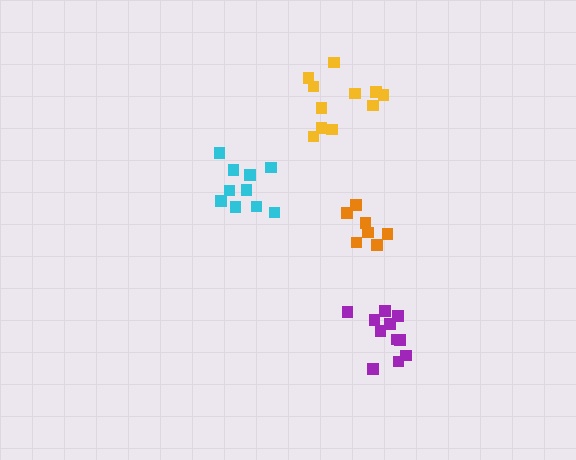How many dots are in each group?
Group 1: 11 dots, Group 2: 10 dots, Group 3: 7 dots, Group 4: 11 dots (39 total).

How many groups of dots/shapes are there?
There are 4 groups.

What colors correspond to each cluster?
The clusters are colored: purple, cyan, orange, yellow.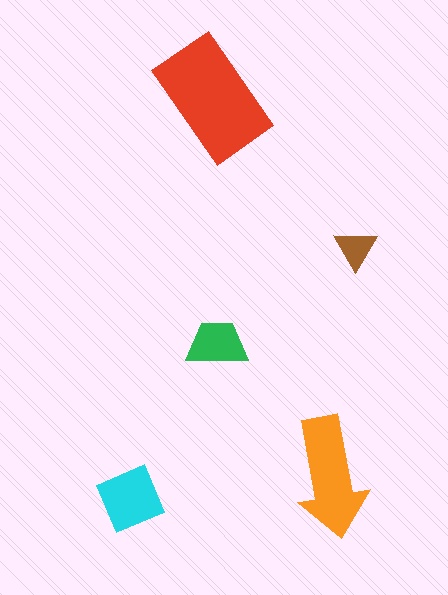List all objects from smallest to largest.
The brown triangle, the green trapezoid, the cyan square, the orange arrow, the red rectangle.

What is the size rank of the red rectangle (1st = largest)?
1st.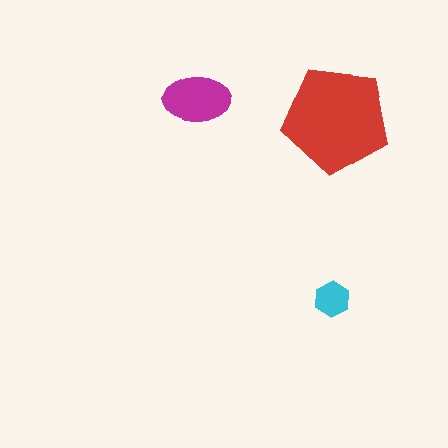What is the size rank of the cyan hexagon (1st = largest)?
3rd.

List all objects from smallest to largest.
The cyan hexagon, the magenta ellipse, the red pentagon.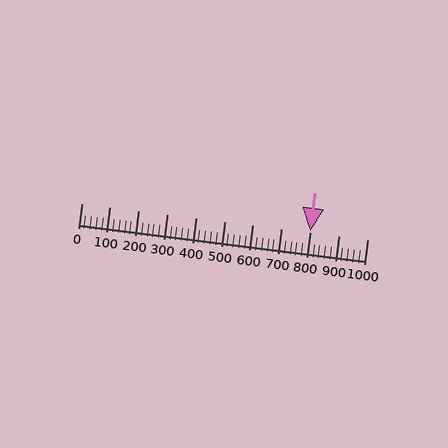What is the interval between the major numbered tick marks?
The major tick marks are spaced 100 units apart.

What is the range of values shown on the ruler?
The ruler shows values from 0 to 1000.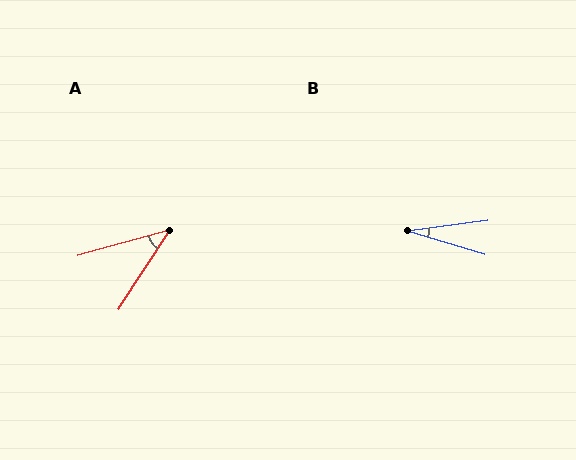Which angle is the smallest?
B, at approximately 25 degrees.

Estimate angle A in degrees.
Approximately 41 degrees.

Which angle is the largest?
A, at approximately 41 degrees.